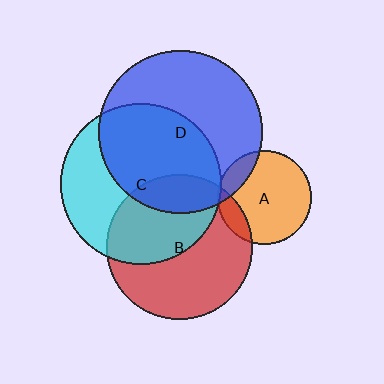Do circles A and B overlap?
Yes.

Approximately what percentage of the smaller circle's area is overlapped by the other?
Approximately 15%.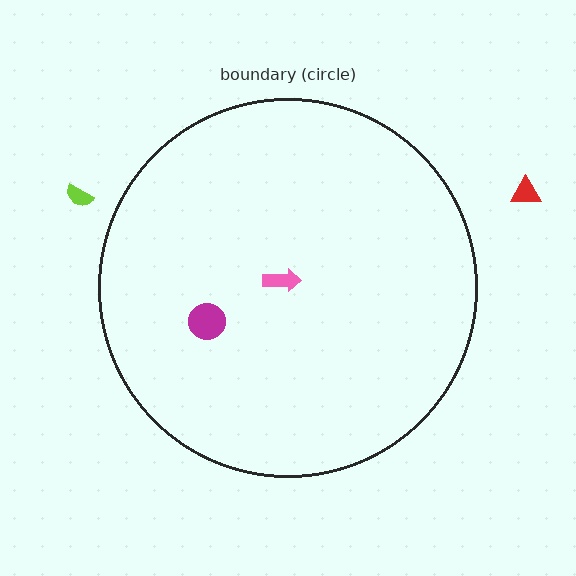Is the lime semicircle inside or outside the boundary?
Outside.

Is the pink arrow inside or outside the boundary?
Inside.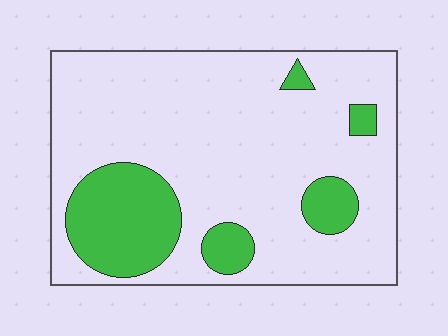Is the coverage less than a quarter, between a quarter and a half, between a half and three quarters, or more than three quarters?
Less than a quarter.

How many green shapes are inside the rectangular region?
5.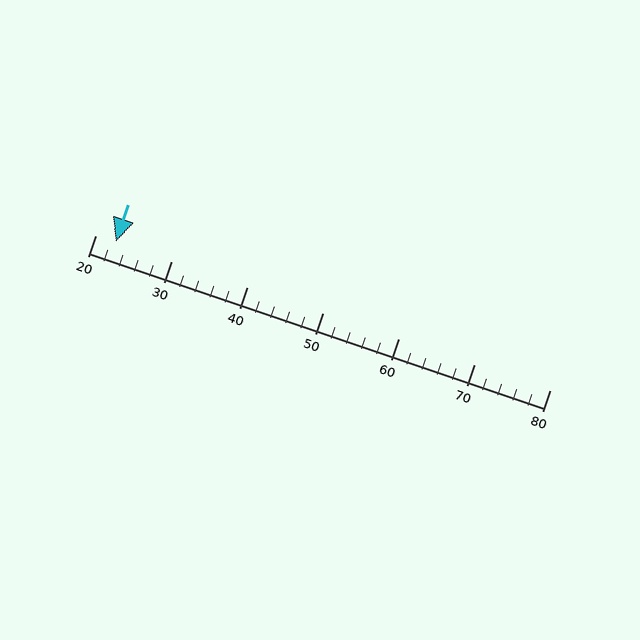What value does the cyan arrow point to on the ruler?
The cyan arrow points to approximately 23.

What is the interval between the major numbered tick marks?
The major tick marks are spaced 10 units apart.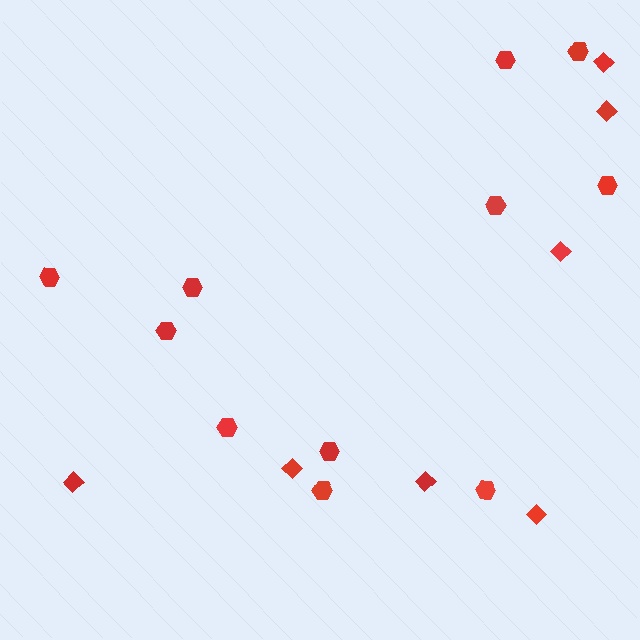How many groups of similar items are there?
There are 2 groups: one group of diamonds (7) and one group of hexagons (11).